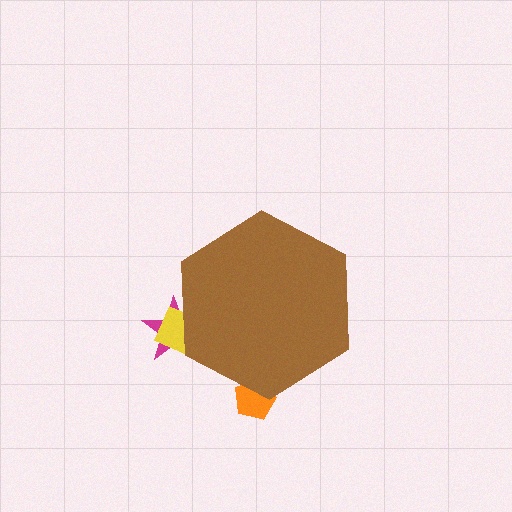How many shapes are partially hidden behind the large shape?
3 shapes are partially hidden.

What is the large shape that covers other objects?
A brown hexagon.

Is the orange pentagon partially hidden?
Yes, the orange pentagon is partially hidden behind the brown hexagon.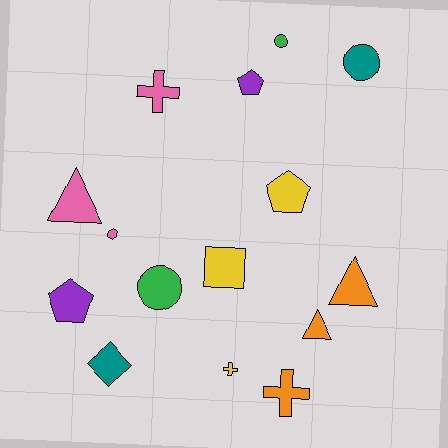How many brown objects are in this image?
There are no brown objects.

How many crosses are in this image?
There are 3 crosses.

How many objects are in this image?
There are 15 objects.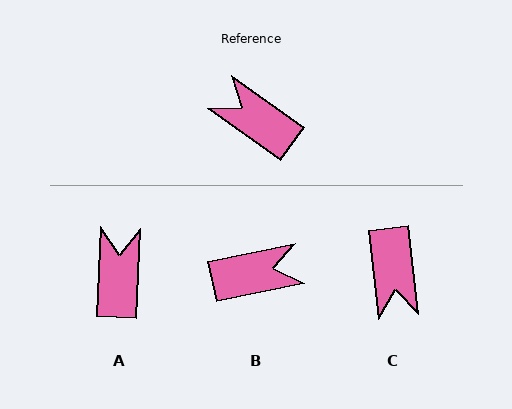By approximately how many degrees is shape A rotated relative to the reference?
Approximately 57 degrees clockwise.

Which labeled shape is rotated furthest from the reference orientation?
B, about 133 degrees away.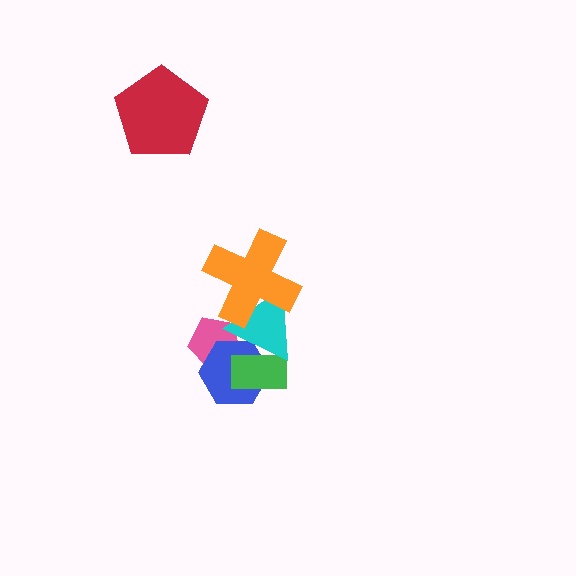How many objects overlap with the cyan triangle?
4 objects overlap with the cyan triangle.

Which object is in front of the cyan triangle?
The orange cross is in front of the cyan triangle.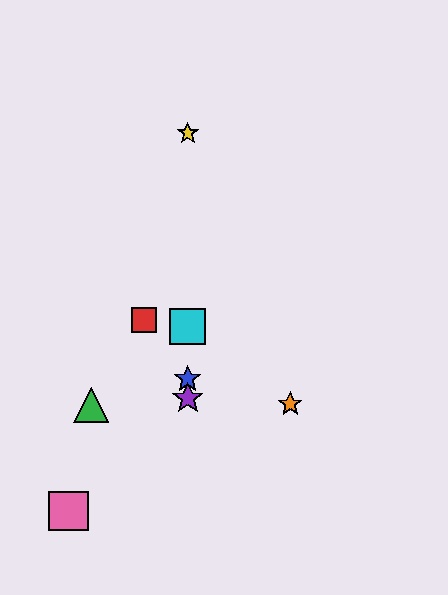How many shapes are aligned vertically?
4 shapes (the blue star, the yellow star, the purple star, the cyan square) are aligned vertically.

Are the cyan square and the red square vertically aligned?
No, the cyan square is at x≈188 and the red square is at x≈144.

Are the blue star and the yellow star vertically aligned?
Yes, both are at x≈188.